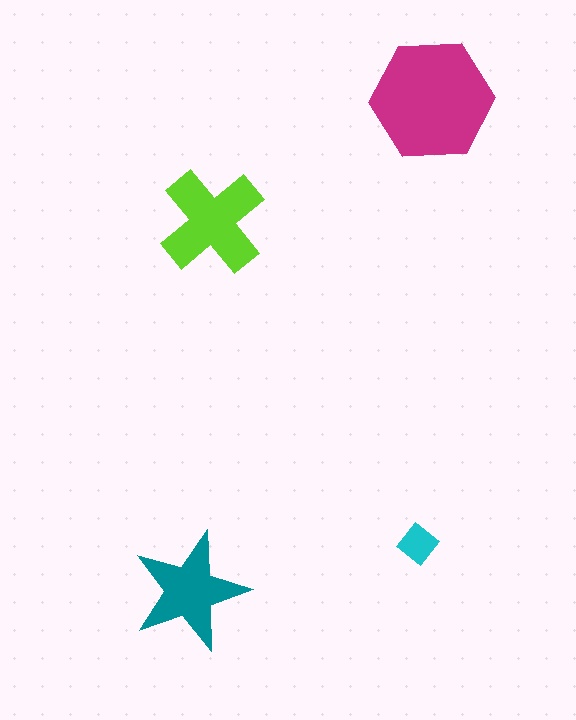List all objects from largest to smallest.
The magenta hexagon, the lime cross, the teal star, the cyan diamond.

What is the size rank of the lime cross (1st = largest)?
2nd.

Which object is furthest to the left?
The teal star is leftmost.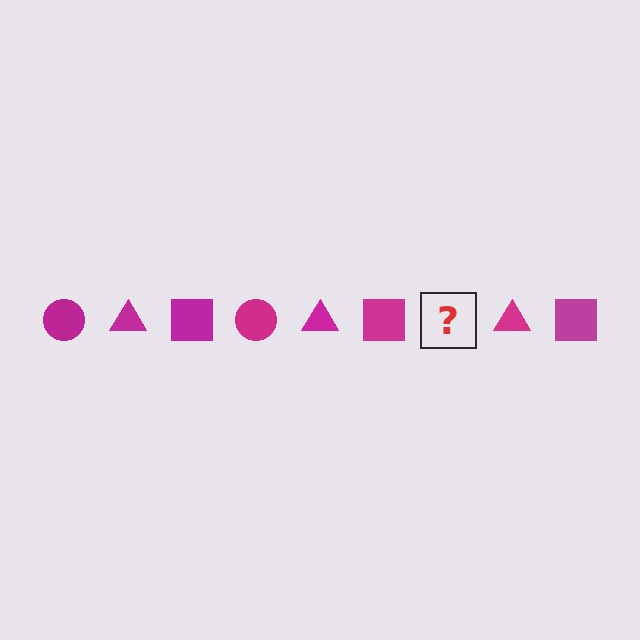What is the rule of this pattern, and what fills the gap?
The rule is that the pattern cycles through circle, triangle, square shapes in magenta. The gap should be filled with a magenta circle.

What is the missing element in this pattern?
The missing element is a magenta circle.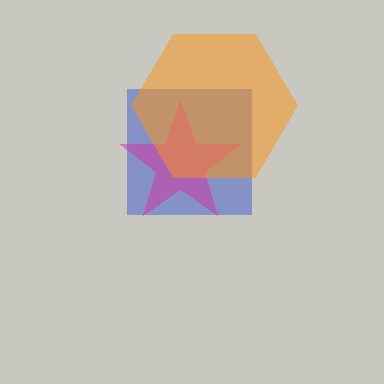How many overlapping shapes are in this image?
There are 3 overlapping shapes in the image.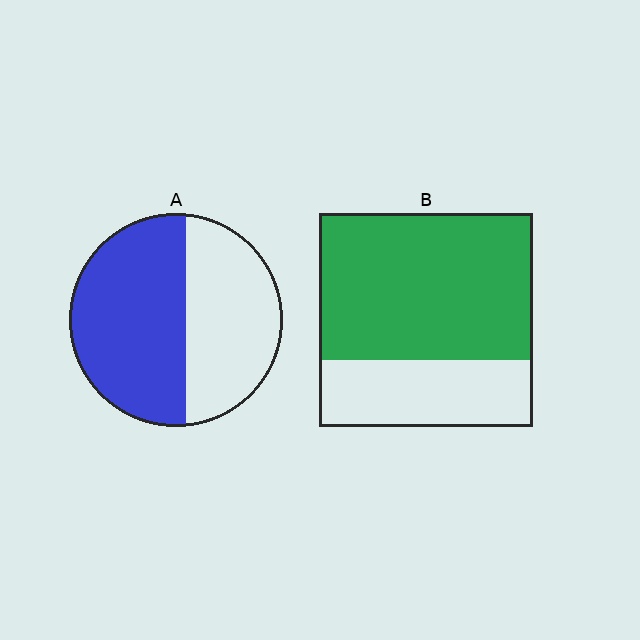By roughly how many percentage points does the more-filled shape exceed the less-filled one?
By roughly 15 percentage points (B over A).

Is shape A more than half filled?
Yes.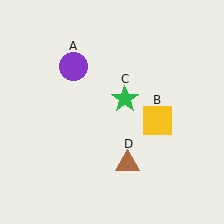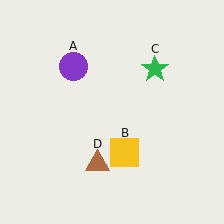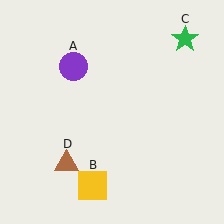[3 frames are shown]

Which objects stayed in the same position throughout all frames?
Purple circle (object A) remained stationary.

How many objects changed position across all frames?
3 objects changed position: yellow square (object B), green star (object C), brown triangle (object D).